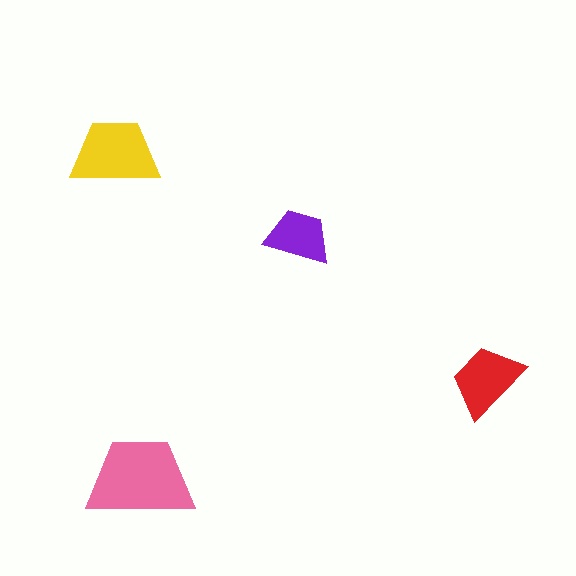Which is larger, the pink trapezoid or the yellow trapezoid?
The pink one.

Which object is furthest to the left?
The yellow trapezoid is leftmost.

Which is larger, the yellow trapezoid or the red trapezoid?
The yellow one.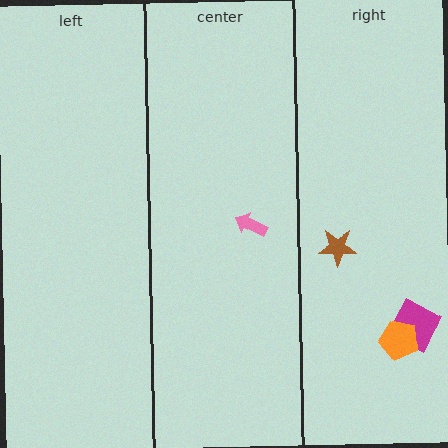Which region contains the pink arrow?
The center region.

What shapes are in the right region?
The brown star, the magenta square, the orange pentagon.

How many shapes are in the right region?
3.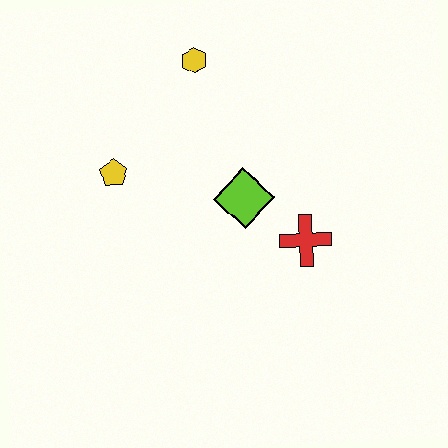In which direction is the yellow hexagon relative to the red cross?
The yellow hexagon is above the red cross.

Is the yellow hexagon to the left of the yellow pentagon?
No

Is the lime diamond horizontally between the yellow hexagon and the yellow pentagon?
No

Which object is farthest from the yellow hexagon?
The red cross is farthest from the yellow hexagon.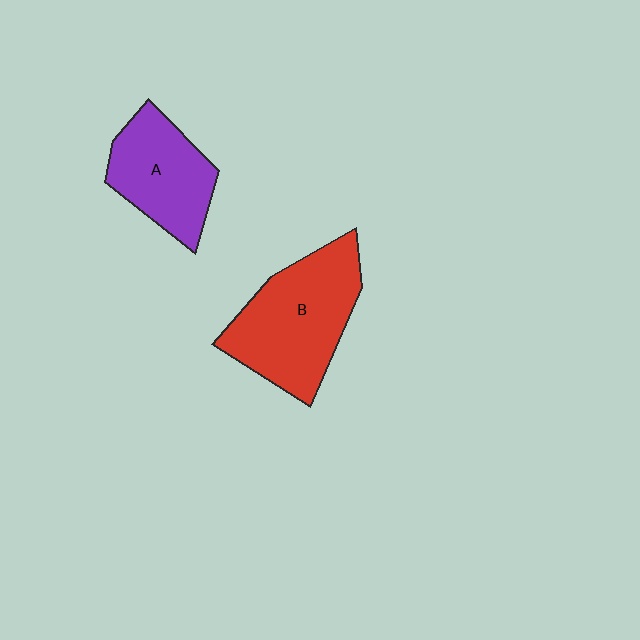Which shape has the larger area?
Shape B (red).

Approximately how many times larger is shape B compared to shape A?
Approximately 1.4 times.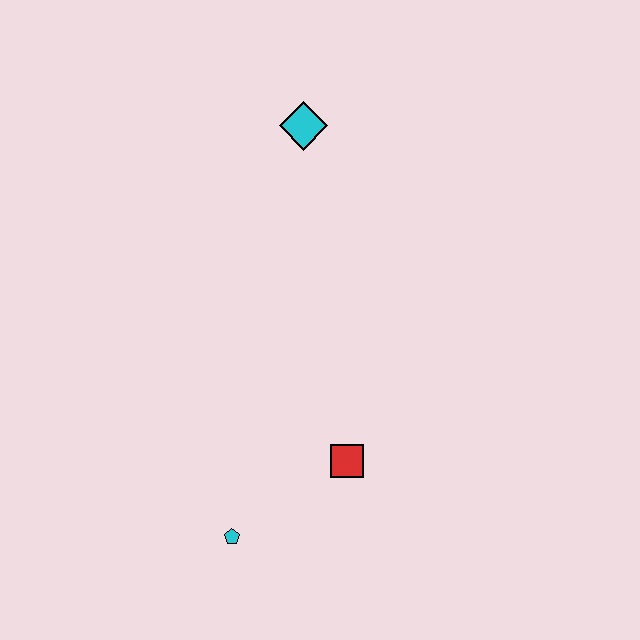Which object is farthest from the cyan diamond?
The cyan pentagon is farthest from the cyan diamond.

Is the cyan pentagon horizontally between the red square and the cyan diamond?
No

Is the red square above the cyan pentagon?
Yes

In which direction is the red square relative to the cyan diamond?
The red square is below the cyan diamond.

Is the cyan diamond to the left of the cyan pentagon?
No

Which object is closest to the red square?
The cyan pentagon is closest to the red square.